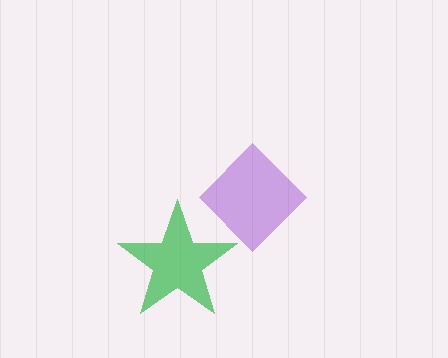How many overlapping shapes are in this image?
There are 2 overlapping shapes in the image.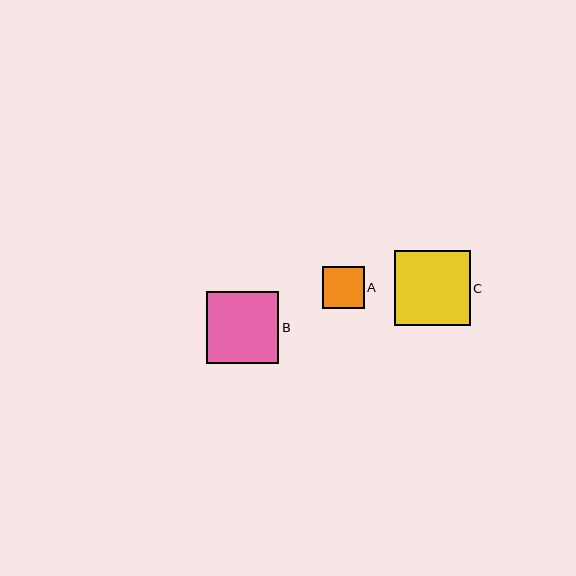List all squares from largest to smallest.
From largest to smallest: C, B, A.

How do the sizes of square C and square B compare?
Square C and square B are approximately the same size.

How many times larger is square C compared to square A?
Square C is approximately 1.8 times the size of square A.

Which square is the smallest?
Square A is the smallest with a size of approximately 42 pixels.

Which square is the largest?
Square C is the largest with a size of approximately 76 pixels.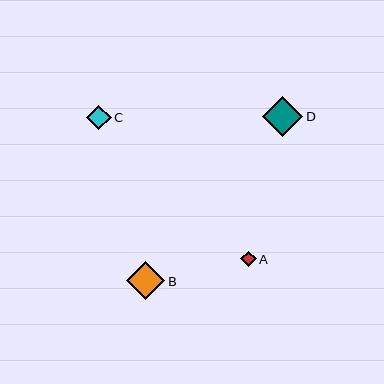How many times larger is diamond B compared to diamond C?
Diamond B is approximately 1.6 times the size of diamond C.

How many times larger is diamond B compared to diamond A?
Diamond B is approximately 2.5 times the size of diamond A.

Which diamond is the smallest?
Diamond A is the smallest with a size of approximately 15 pixels.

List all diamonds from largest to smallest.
From largest to smallest: D, B, C, A.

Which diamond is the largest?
Diamond D is the largest with a size of approximately 40 pixels.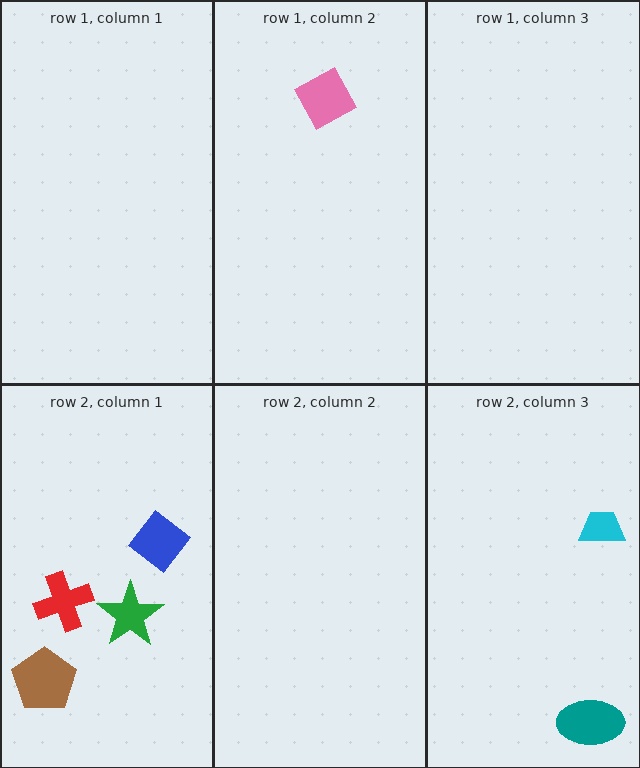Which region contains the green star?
The row 2, column 1 region.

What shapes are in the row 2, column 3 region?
The cyan trapezoid, the teal ellipse.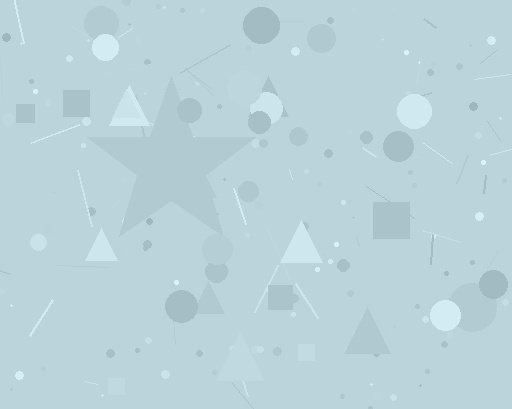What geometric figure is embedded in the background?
A star is embedded in the background.